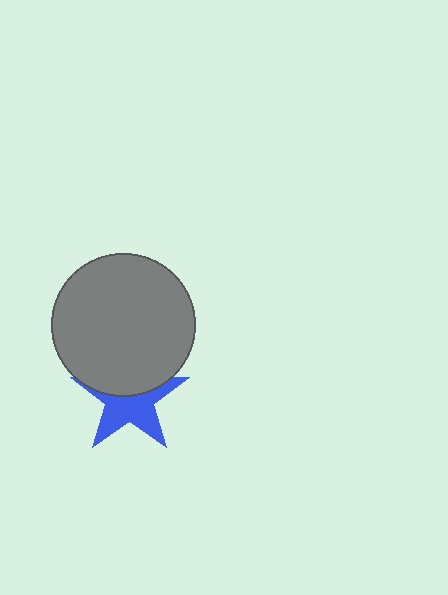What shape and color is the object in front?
The object in front is a gray circle.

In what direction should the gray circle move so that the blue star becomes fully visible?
The gray circle should move up. That is the shortest direction to clear the overlap and leave the blue star fully visible.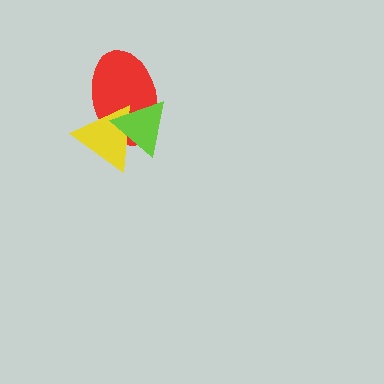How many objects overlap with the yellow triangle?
2 objects overlap with the yellow triangle.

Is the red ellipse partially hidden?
Yes, it is partially covered by another shape.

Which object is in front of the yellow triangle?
The lime triangle is in front of the yellow triangle.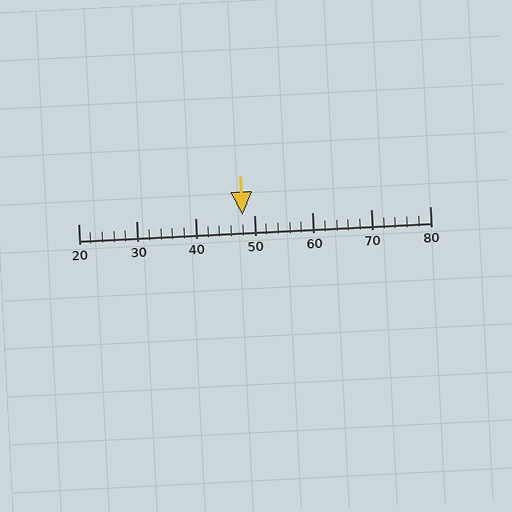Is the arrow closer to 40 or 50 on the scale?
The arrow is closer to 50.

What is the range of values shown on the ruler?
The ruler shows values from 20 to 80.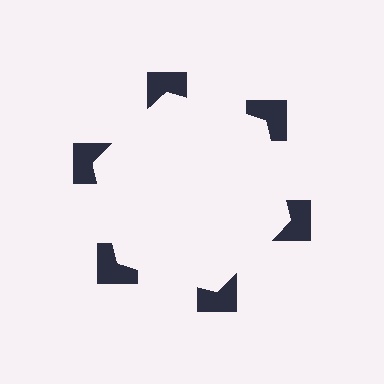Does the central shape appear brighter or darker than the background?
It typically appears slightly brighter than the background, even though no actual brightness change is drawn.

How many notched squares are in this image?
There are 6 — one at each vertex of the illusory hexagon.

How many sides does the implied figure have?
6 sides.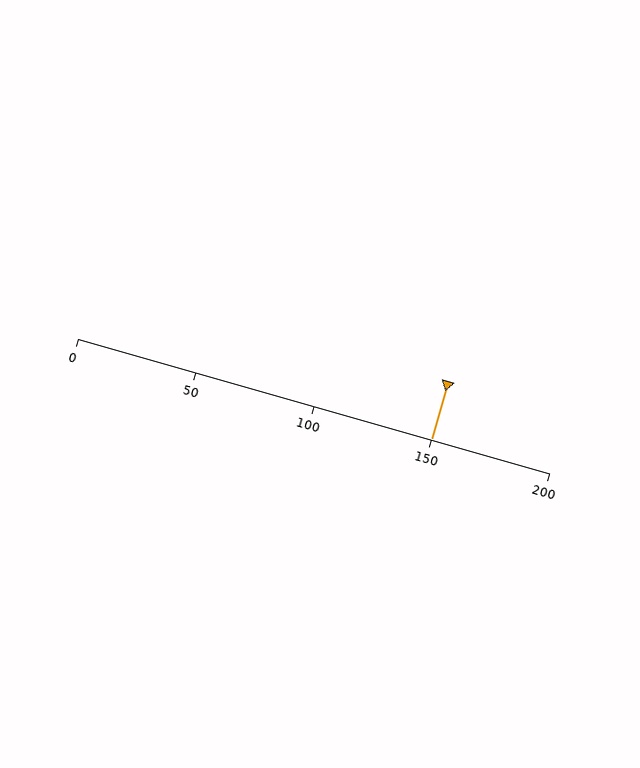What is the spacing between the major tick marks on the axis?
The major ticks are spaced 50 apart.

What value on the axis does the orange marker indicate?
The marker indicates approximately 150.